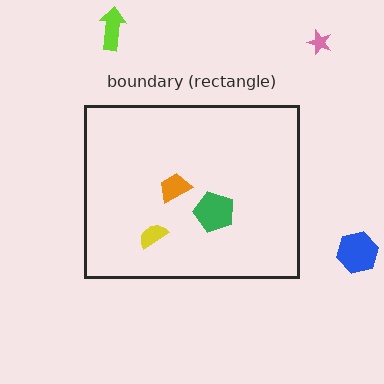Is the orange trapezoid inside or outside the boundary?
Inside.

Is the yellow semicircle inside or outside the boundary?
Inside.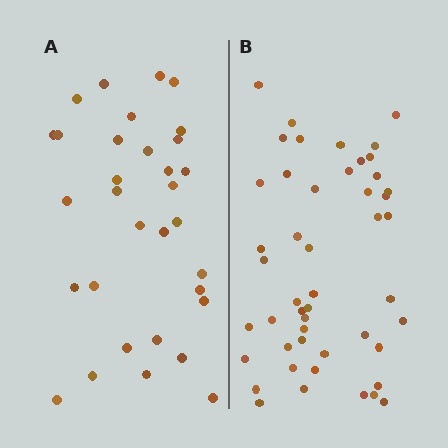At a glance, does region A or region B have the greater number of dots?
Region B (the right region) has more dots.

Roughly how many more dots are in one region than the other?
Region B has approximately 15 more dots than region A.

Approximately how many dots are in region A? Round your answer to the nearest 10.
About 30 dots. (The exact count is 32, which rounds to 30.)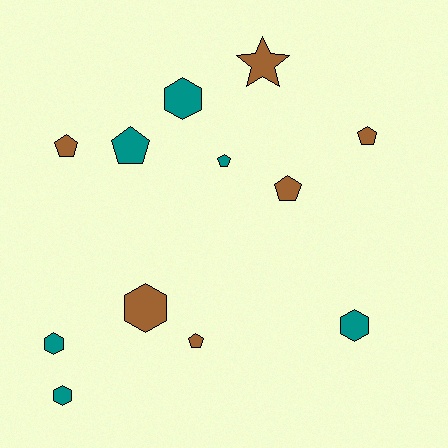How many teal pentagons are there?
There are 2 teal pentagons.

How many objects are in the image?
There are 12 objects.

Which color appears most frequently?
Brown, with 6 objects.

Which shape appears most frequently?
Pentagon, with 6 objects.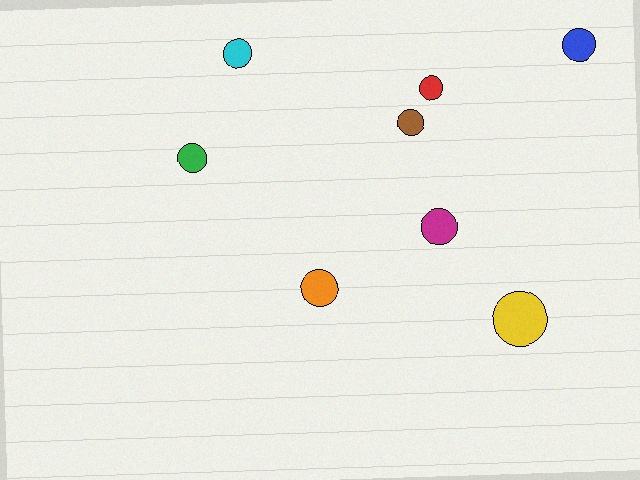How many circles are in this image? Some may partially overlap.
There are 8 circles.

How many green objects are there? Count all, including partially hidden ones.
There is 1 green object.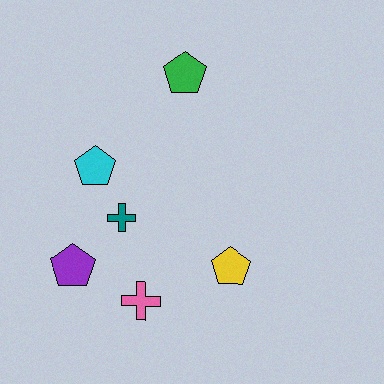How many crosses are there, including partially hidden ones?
There are 2 crosses.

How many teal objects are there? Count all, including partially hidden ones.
There is 1 teal object.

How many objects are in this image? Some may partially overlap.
There are 6 objects.